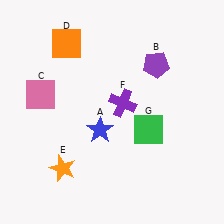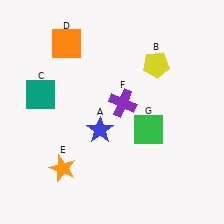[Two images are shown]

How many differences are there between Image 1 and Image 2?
There are 2 differences between the two images.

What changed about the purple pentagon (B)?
In Image 1, B is purple. In Image 2, it changed to yellow.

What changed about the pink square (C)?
In Image 1, C is pink. In Image 2, it changed to teal.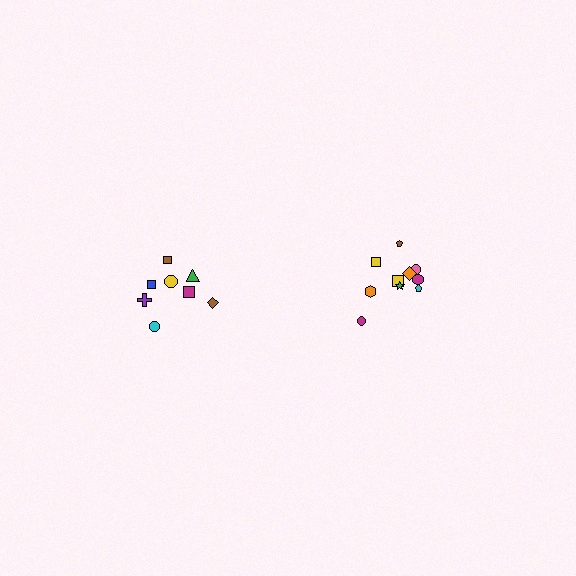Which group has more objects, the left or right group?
The right group.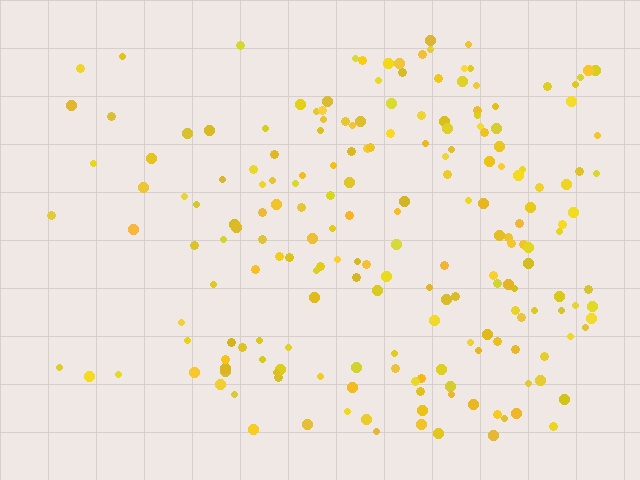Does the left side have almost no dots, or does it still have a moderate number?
Still a moderate number, just noticeably fewer than the right.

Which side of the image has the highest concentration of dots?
The right.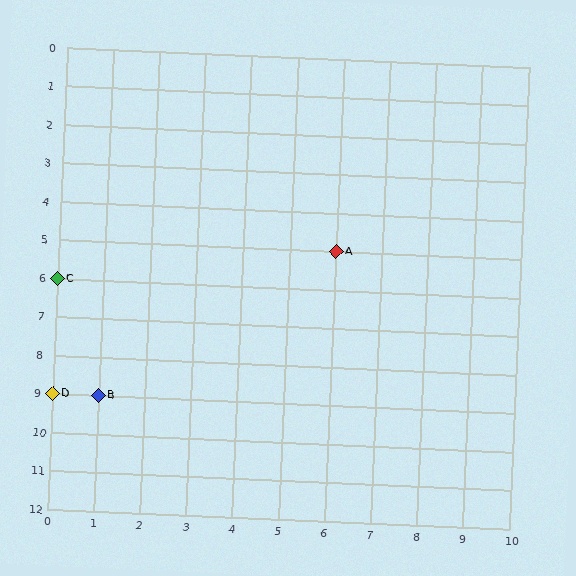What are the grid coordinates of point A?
Point A is at grid coordinates (6, 5).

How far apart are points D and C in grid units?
Points D and C are 3 rows apart.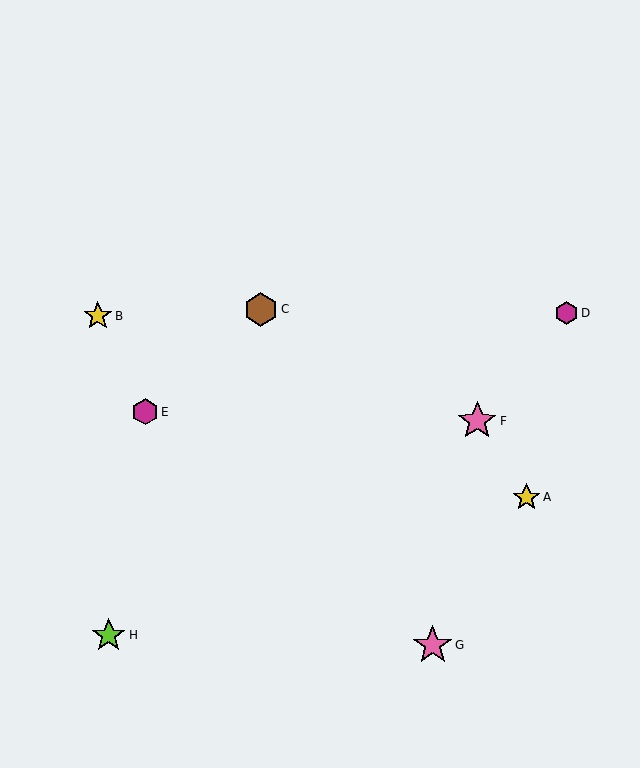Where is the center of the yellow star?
The center of the yellow star is at (98, 316).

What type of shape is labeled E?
Shape E is a magenta hexagon.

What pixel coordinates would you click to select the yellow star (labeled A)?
Click at (526, 497) to select the yellow star A.